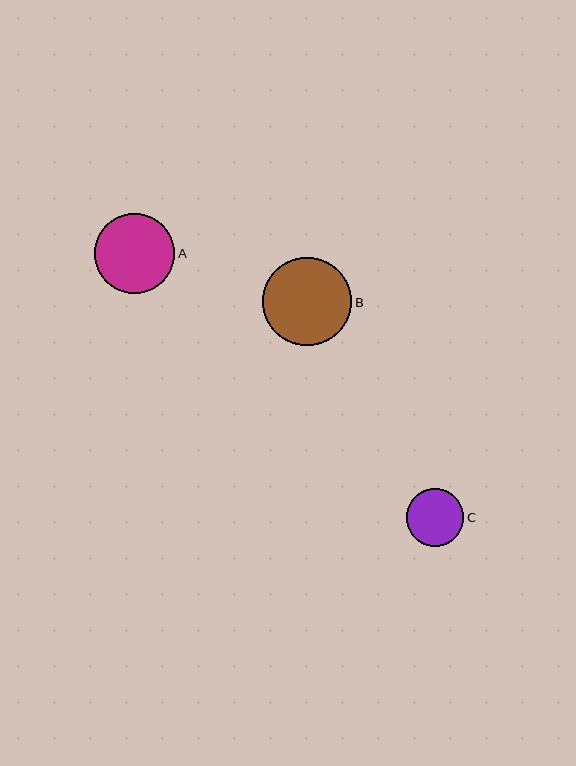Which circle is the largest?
Circle B is the largest with a size of approximately 89 pixels.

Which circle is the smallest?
Circle C is the smallest with a size of approximately 58 pixels.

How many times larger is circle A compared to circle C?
Circle A is approximately 1.4 times the size of circle C.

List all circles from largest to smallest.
From largest to smallest: B, A, C.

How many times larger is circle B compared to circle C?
Circle B is approximately 1.5 times the size of circle C.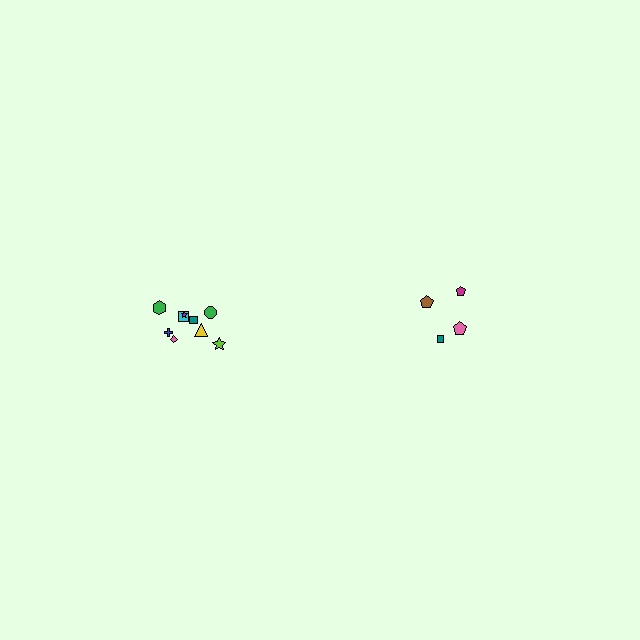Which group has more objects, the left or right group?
The left group.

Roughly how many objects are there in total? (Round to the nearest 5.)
Roughly 15 objects in total.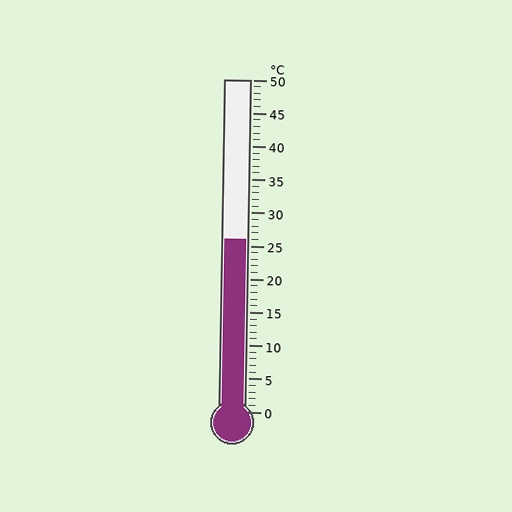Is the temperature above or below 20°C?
The temperature is above 20°C.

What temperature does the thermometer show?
The thermometer shows approximately 26°C.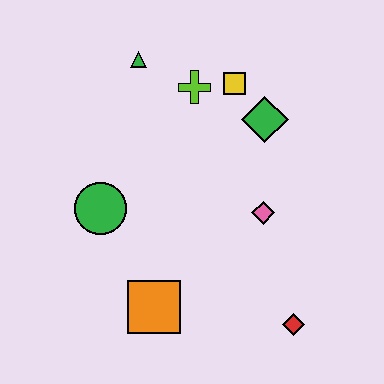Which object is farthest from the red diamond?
The green triangle is farthest from the red diamond.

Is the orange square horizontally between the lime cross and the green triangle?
Yes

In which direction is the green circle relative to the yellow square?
The green circle is to the left of the yellow square.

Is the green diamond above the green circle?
Yes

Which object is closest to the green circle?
The orange square is closest to the green circle.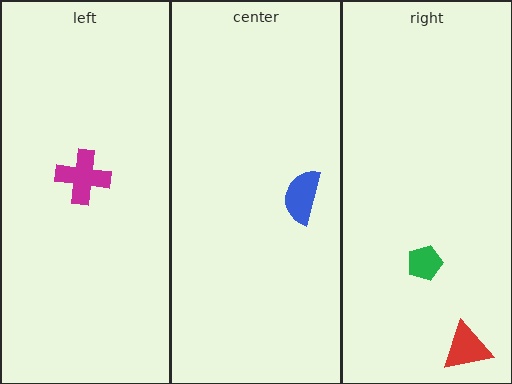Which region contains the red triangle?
The right region.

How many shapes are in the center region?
1.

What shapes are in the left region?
The magenta cross.